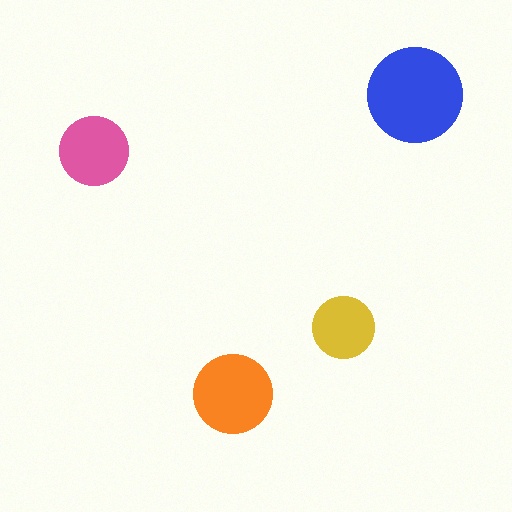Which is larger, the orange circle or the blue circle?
The blue one.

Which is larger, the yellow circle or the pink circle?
The pink one.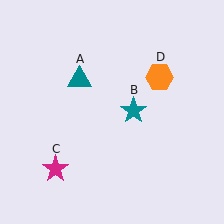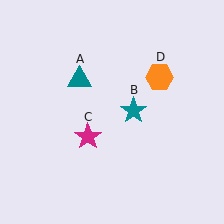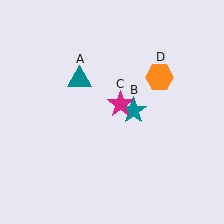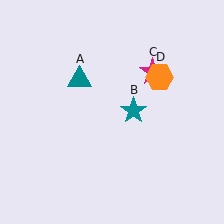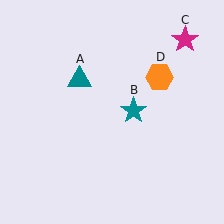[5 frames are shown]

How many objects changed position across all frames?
1 object changed position: magenta star (object C).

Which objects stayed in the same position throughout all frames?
Teal triangle (object A) and teal star (object B) and orange hexagon (object D) remained stationary.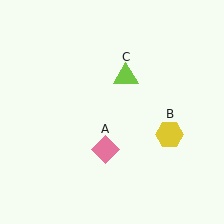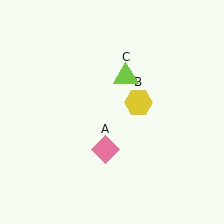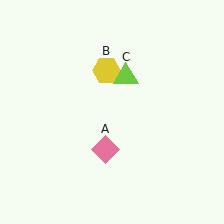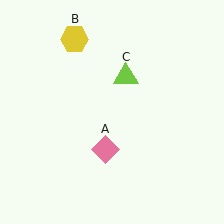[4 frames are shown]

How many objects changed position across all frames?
1 object changed position: yellow hexagon (object B).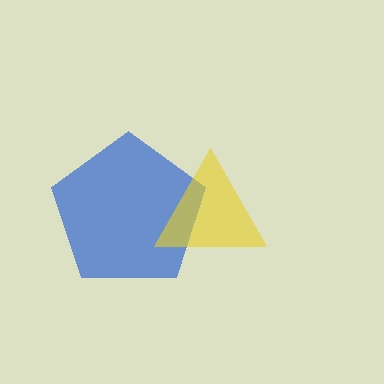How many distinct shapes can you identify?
There are 2 distinct shapes: a blue pentagon, a yellow triangle.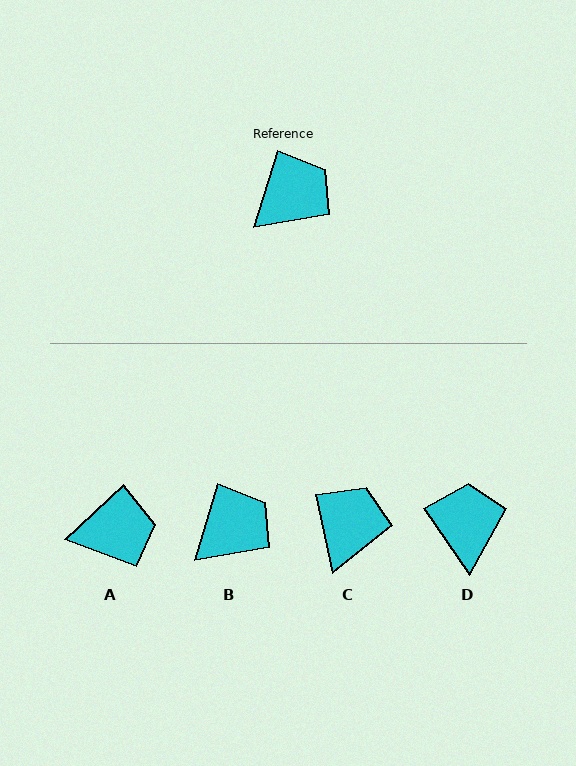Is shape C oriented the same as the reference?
No, it is off by about 29 degrees.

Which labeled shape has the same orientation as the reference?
B.